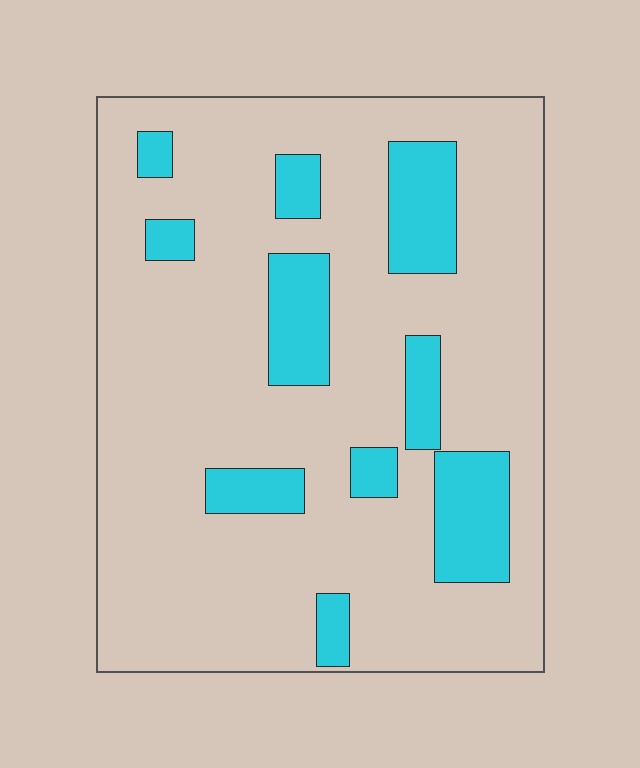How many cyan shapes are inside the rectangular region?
10.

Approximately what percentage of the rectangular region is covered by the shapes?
Approximately 20%.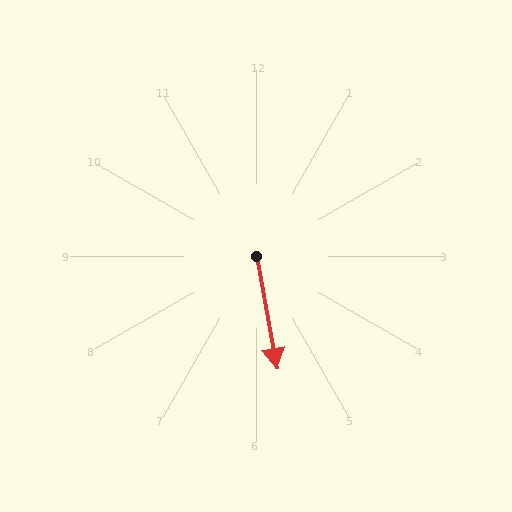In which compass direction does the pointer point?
South.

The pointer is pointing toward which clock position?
Roughly 6 o'clock.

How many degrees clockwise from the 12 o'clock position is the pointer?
Approximately 169 degrees.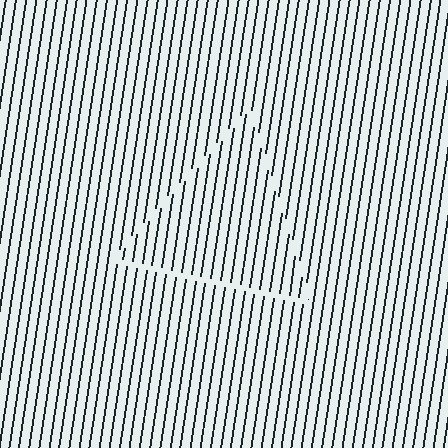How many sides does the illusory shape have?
3 sides — the line-ends trace a triangle.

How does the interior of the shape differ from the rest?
The interior of the shape contains the same grating, shifted by half a period — the contour is defined by the phase discontinuity where line-ends from the inner and outer gratings abut.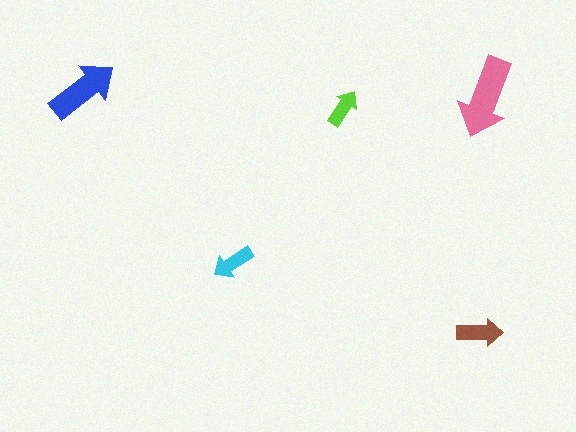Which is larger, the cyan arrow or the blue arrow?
The blue one.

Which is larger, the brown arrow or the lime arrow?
The brown one.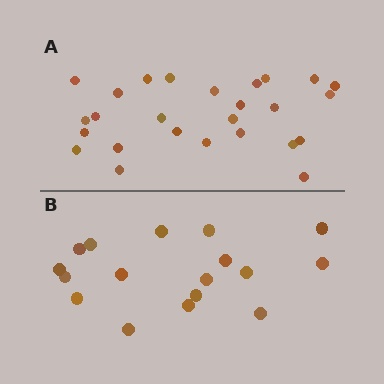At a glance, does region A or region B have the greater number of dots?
Region A (the top region) has more dots.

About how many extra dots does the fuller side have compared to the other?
Region A has roughly 8 or so more dots than region B.